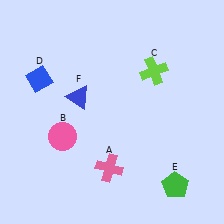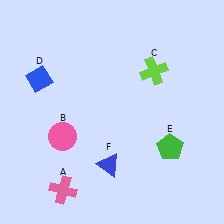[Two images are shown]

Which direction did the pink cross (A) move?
The pink cross (A) moved left.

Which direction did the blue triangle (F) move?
The blue triangle (F) moved down.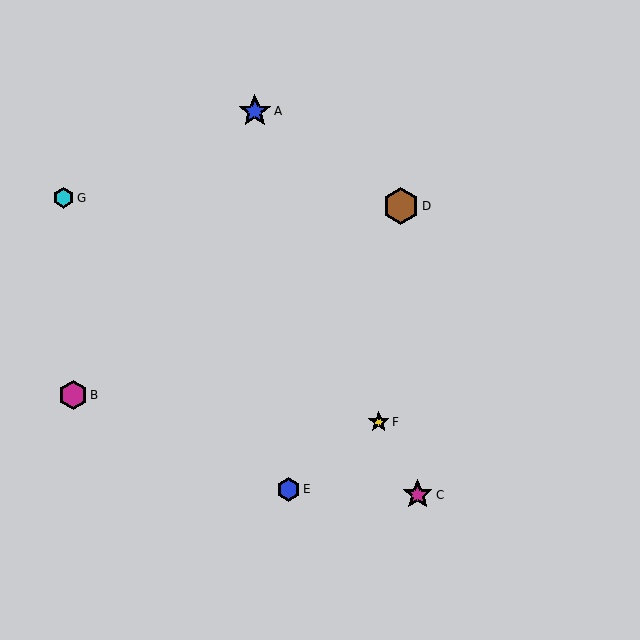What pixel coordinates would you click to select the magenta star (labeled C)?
Click at (418, 495) to select the magenta star C.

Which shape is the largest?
The brown hexagon (labeled D) is the largest.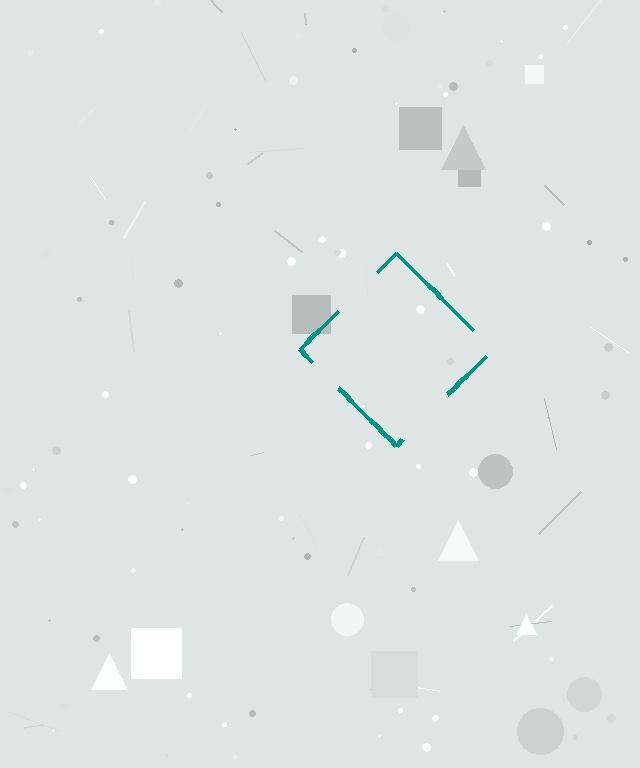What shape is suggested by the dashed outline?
The dashed outline suggests a diamond.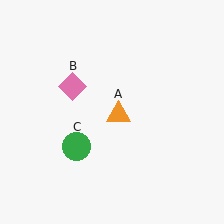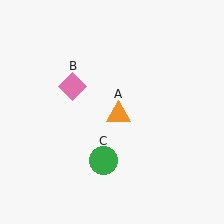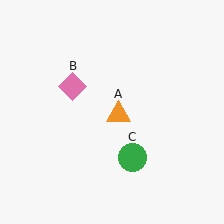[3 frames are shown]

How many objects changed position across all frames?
1 object changed position: green circle (object C).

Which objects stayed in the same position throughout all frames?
Orange triangle (object A) and pink diamond (object B) remained stationary.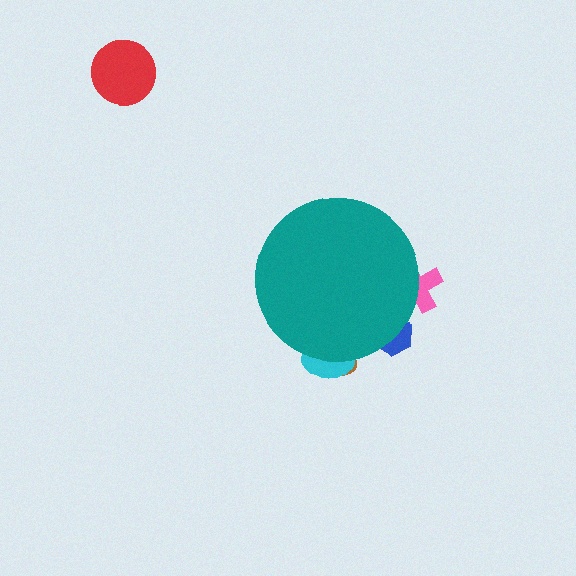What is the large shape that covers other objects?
A teal circle.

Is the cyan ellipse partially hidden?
Yes, the cyan ellipse is partially hidden behind the teal circle.